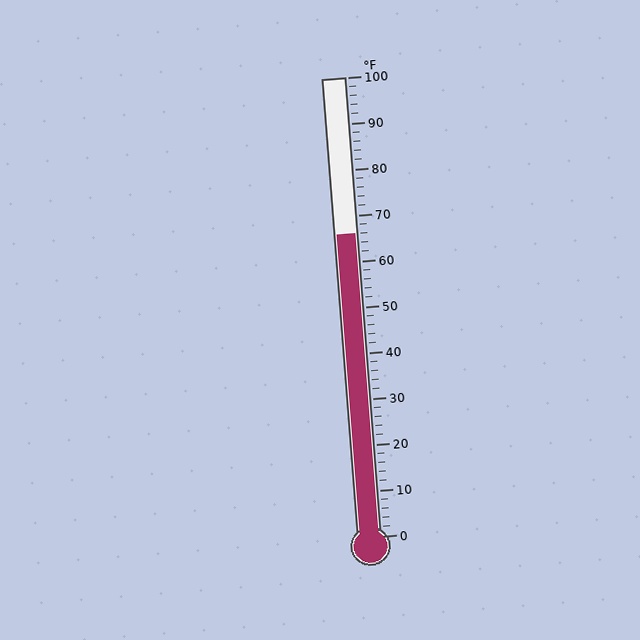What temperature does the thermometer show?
The thermometer shows approximately 66°F.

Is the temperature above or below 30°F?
The temperature is above 30°F.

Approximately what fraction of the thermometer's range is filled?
The thermometer is filled to approximately 65% of its range.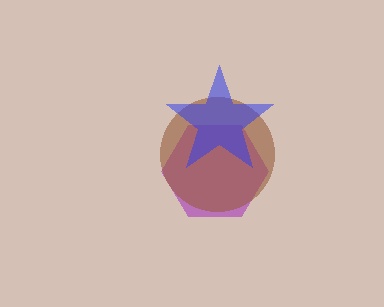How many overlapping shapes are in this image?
There are 3 overlapping shapes in the image.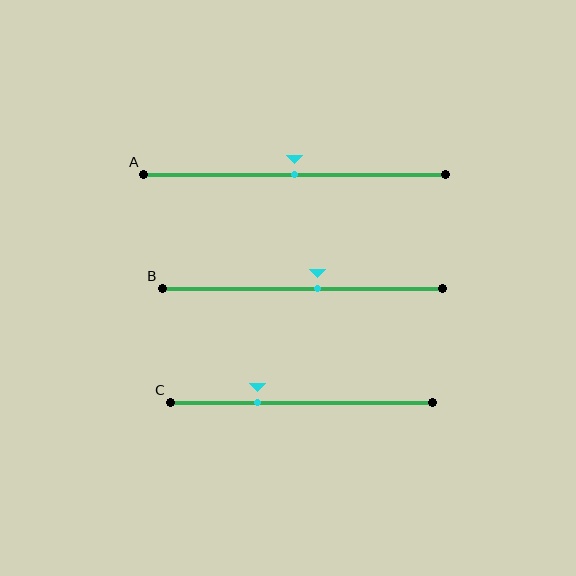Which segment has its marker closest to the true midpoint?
Segment A has its marker closest to the true midpoint.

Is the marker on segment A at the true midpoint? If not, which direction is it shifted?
Yes, the marker on segment A is at the true midpoint.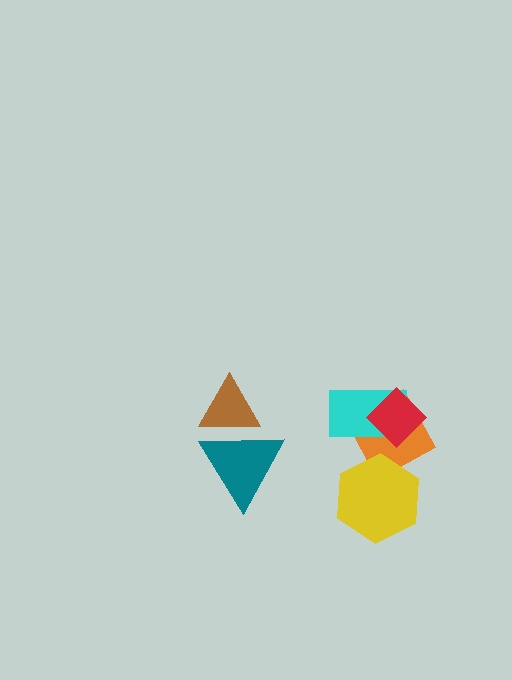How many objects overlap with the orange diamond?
3 objects overlap with the orange diamond.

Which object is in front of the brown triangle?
The teal triangle is in front of the brown triangle.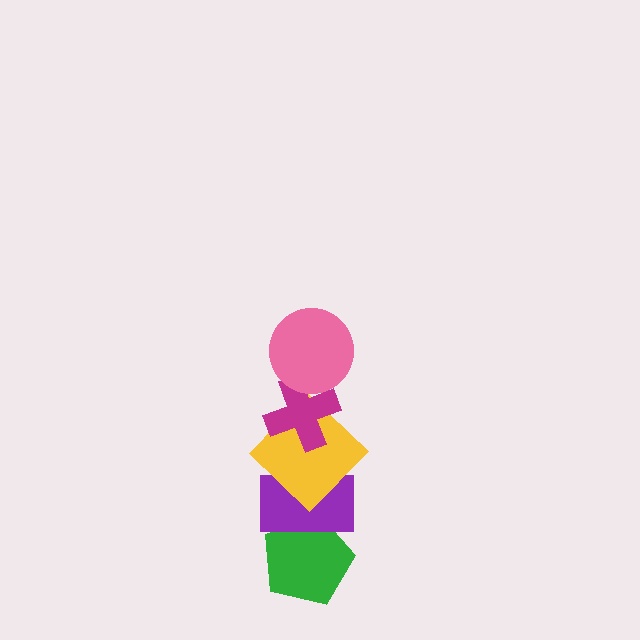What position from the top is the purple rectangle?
The purple rectangle is 4th from the top.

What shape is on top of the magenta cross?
The pink circle is on top of the magenta cross.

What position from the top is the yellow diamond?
The yellow diamond is 3rd from the top.